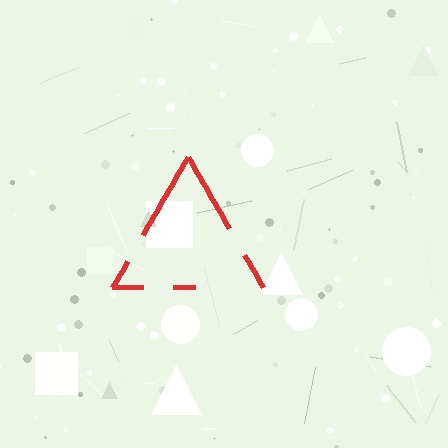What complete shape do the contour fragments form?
The contour fragments form a triangle.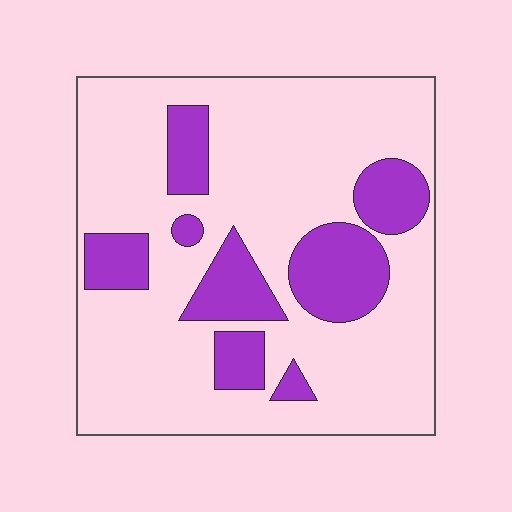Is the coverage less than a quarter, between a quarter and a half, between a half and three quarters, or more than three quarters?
Less than a quarter.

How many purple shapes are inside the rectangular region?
8.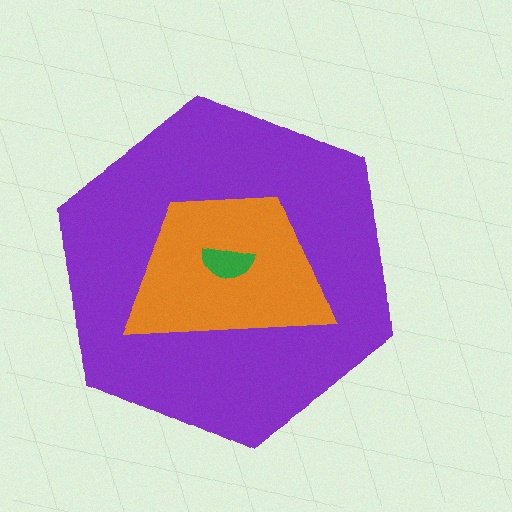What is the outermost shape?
The purple hexagon.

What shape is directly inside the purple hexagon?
The orange trapezoid.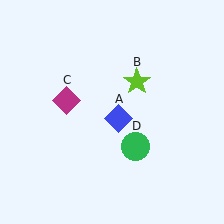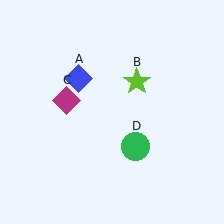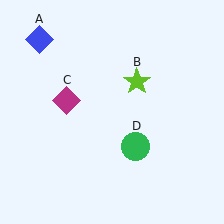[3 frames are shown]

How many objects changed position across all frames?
1 object changed position: blue diamond (object A).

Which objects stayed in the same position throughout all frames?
Lime star (object B) and magenta diamond (object C) and green circle (object D) remained stationary.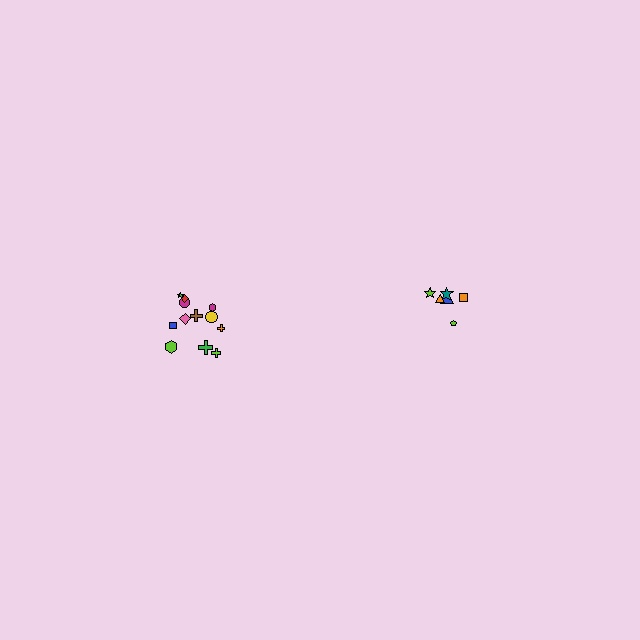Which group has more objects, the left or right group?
The left group.